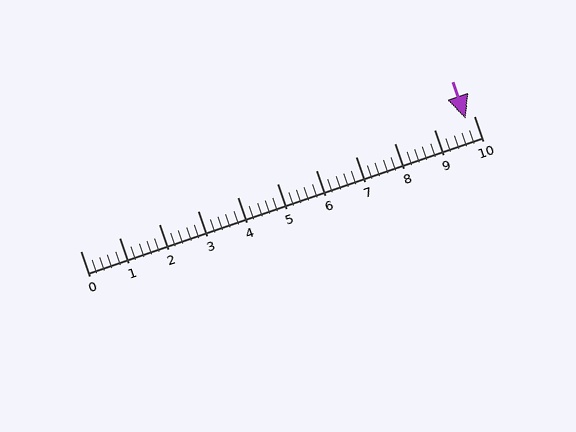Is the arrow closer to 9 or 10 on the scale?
The arrow is closer to 10.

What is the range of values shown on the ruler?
The ruler shows values from 0 to 10.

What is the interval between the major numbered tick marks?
The major tick marks are spaced 1 units apart.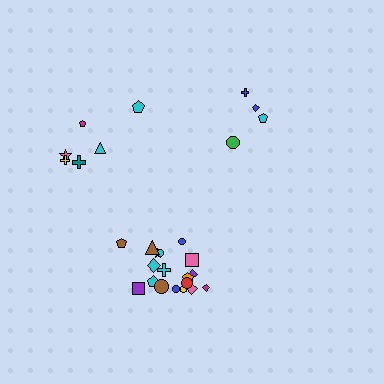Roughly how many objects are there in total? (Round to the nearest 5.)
Roughly 30 objects in total.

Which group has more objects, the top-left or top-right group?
The top-left group.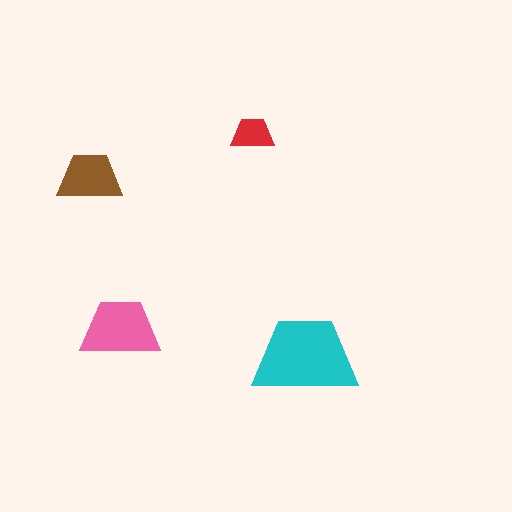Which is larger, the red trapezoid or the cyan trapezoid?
The cyan one.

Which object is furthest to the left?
The brown trapezoid is leftmost.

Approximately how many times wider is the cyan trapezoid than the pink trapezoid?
About 1.5 times wider.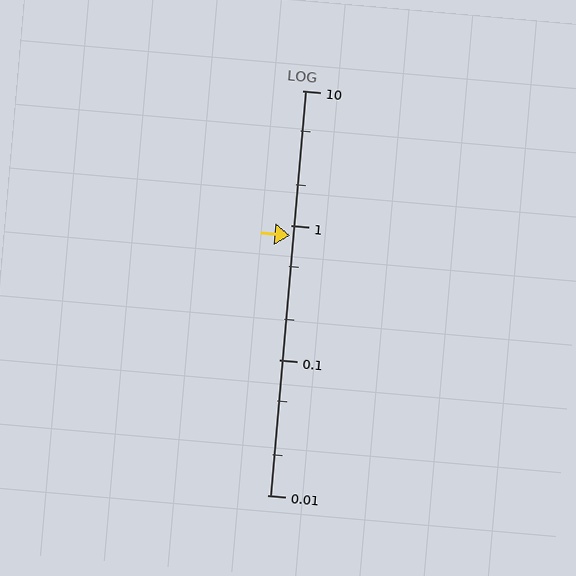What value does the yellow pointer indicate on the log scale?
The pointer indicates approximately 0.84.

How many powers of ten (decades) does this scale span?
The scale spans 3 decades, from 0.01 to 10.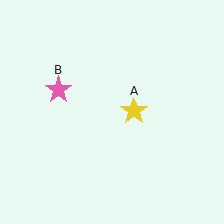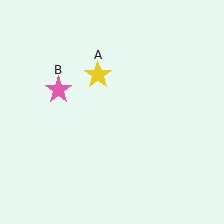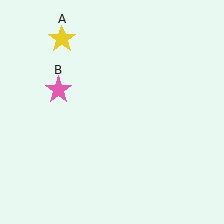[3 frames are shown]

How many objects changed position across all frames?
1 object changed position: yellow star (object A).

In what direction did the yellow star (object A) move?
The yellow star (object A) moved up and to the left.